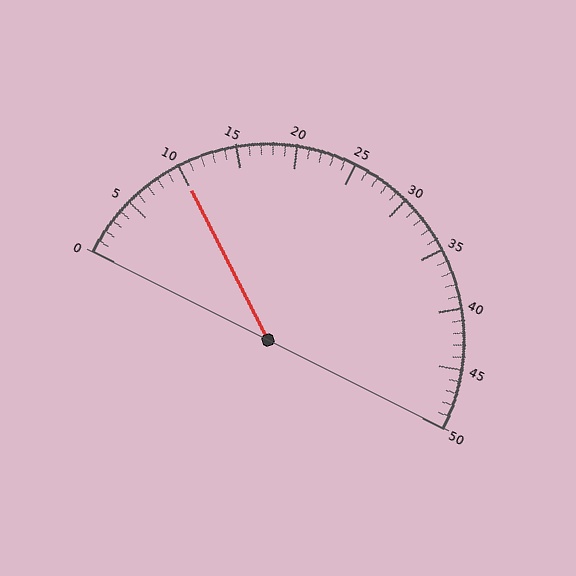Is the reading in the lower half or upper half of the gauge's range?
The reading is in the lower half of the range (0 to 50).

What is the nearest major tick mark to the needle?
The nearest major tick mark is 10.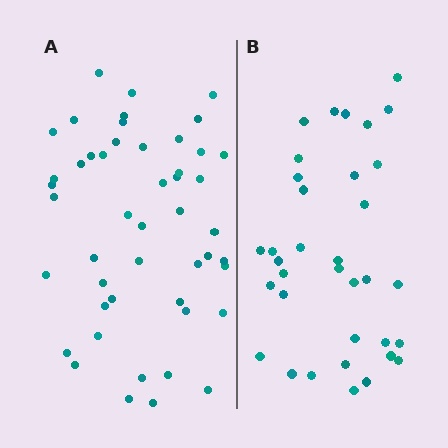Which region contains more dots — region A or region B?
Region A (the left region) has more dots.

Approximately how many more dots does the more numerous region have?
Region A has approximately 15 more dots than region B.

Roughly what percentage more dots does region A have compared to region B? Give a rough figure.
About 35% more.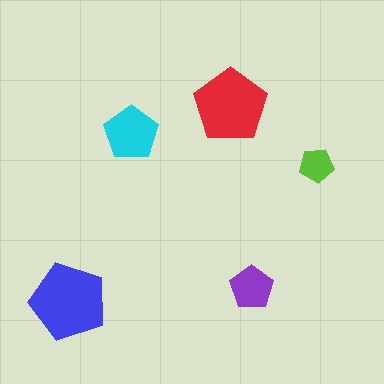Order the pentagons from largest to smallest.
the blue one, the red one, the cyan one, the purple one, the lime one.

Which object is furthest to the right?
The lime pentagon is rightmost.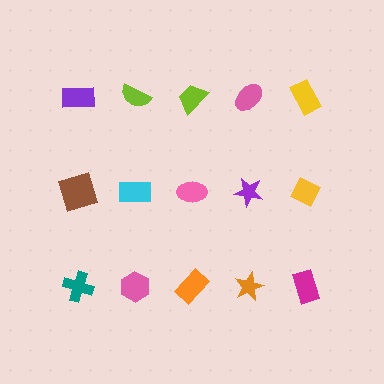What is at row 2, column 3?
A pink ellipse.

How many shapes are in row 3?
5 shapes.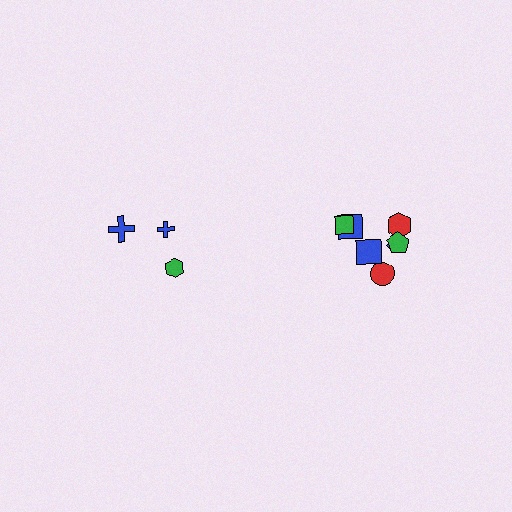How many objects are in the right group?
There are 7 objects.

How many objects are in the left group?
There are 3 objects.